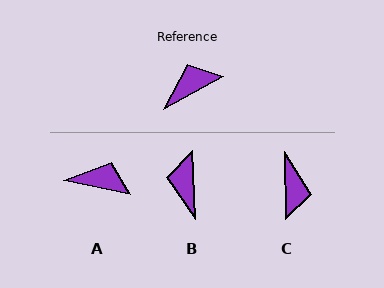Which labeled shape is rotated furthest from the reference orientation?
C, about 118 degrees away.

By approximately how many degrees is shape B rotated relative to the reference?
Approximately 63 degrees counter-clockwise.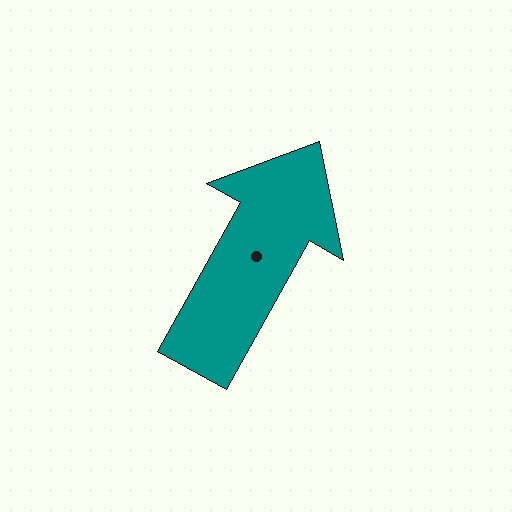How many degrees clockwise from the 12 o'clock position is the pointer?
Approximately 29 degrees.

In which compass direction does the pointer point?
Northeast.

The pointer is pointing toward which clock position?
Roughly 1 o'clock.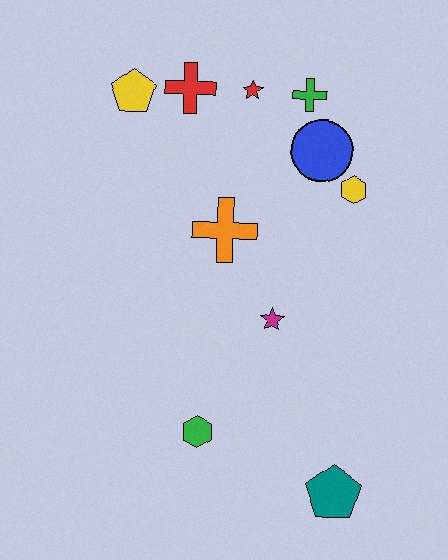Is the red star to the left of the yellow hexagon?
Yes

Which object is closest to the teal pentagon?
The green hexagon is closest to the teal pentagon.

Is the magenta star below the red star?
Yes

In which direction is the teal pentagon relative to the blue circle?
The teal pentagon is below the blue circle.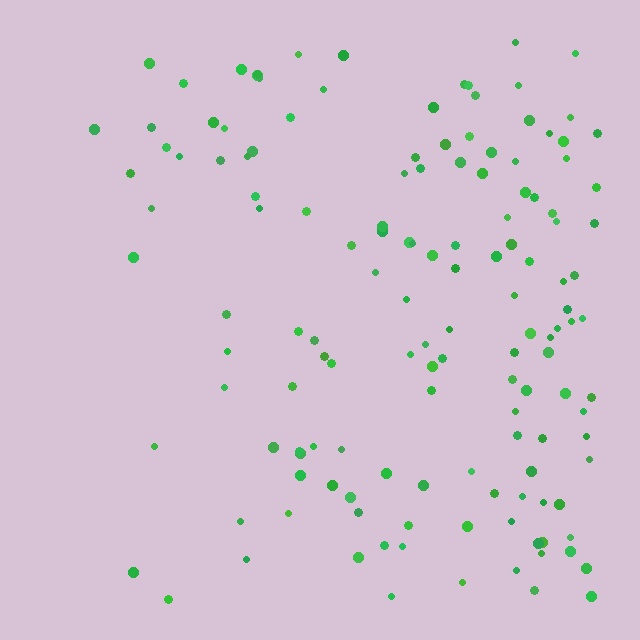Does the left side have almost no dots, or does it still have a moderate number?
Still a moderate number, just noticeably fewer than the right.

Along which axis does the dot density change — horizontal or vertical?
Horizontal.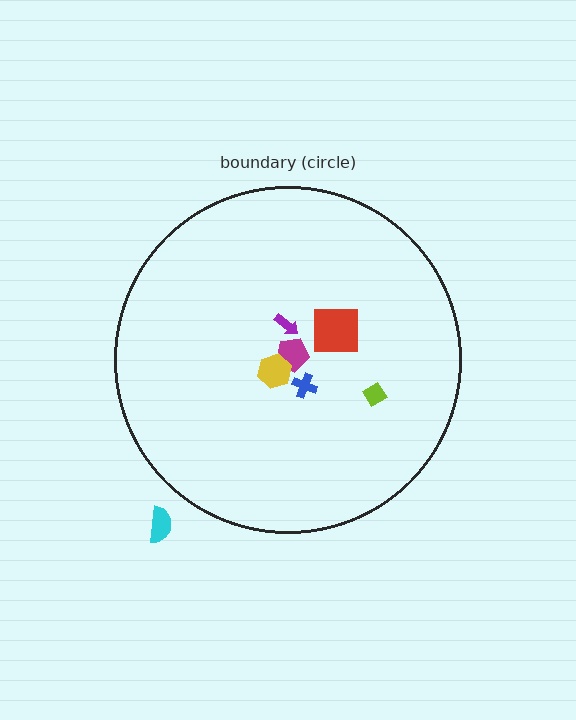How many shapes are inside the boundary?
6 inside, 1 outside.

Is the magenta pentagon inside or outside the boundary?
Inside.